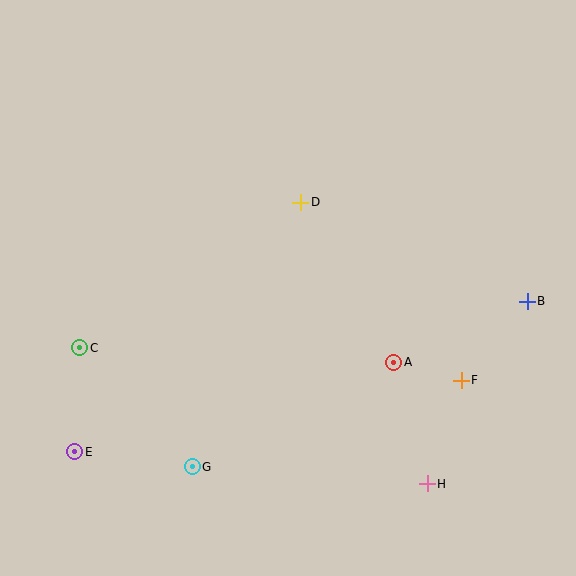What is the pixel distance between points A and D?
The distance between A and D is 185 pixels.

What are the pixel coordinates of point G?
Point G is at (192, 467).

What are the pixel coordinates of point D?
Point D is at (301, 202).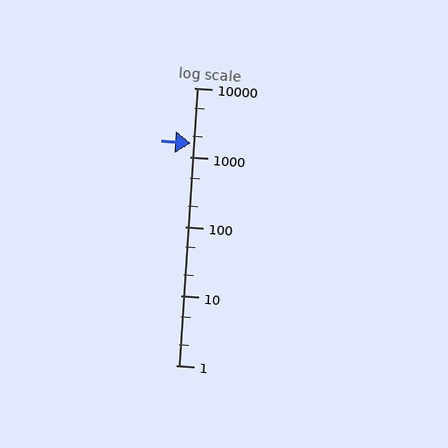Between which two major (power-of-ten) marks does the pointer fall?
The pointer is between 1000 and 10000.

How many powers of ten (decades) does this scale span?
The scale spans 4 decades, from 1 to 10000.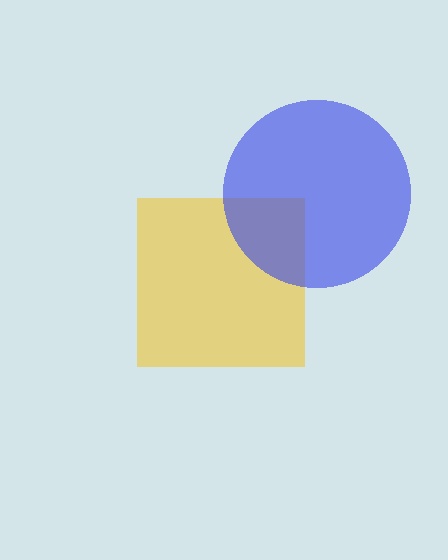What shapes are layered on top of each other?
The layered shapes are: a yellow square, a blue circle.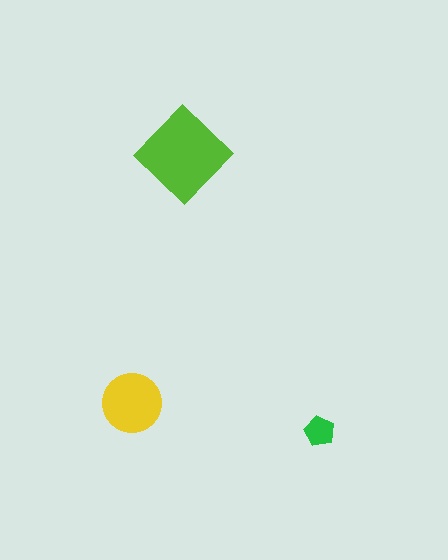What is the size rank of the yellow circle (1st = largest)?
2nd.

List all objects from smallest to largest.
The green pentagon, the yellow circle, the lime diamond.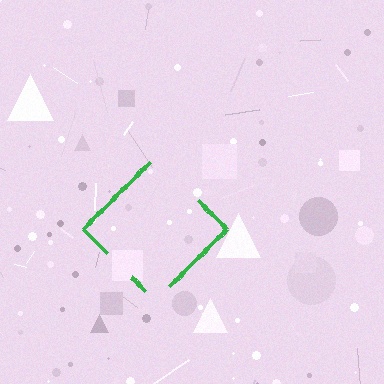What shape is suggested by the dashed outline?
The dashed outline suggests a diamond.